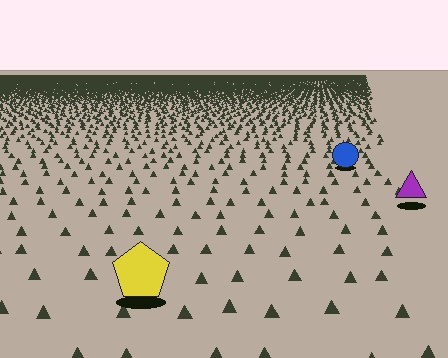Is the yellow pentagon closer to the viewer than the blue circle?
Yes. The yellow pentagon is closer — you can tell from the texture gradient: the ground texture is coarser near it.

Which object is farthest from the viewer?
The blue circle is farthest from the viewer. It appears smaller and the ground texture around it is denser.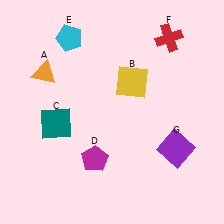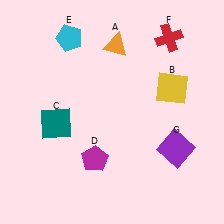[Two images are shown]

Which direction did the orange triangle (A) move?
The orange triangle (A) moved right.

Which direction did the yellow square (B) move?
The yellow square (B) moved right.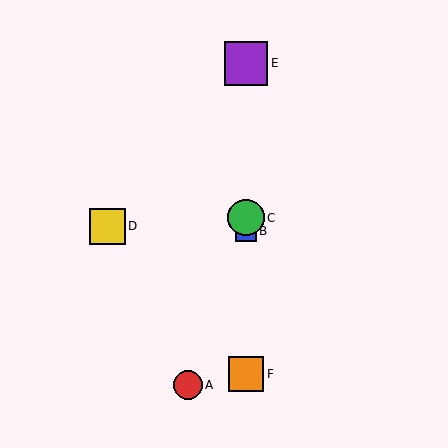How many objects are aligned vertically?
4 objects (B, C, E, F) are aligned vertically.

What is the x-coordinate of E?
Object E is at x≈246.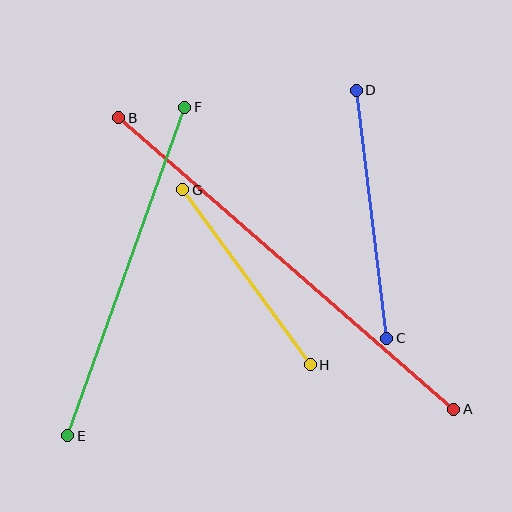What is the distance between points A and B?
The distance is approximately 444 pixels.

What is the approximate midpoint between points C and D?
The midpoint is at approximately (371, 214) pixels.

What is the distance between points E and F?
The distance is approximately 349 pixels.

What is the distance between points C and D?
The distance is approximately 250 pixels.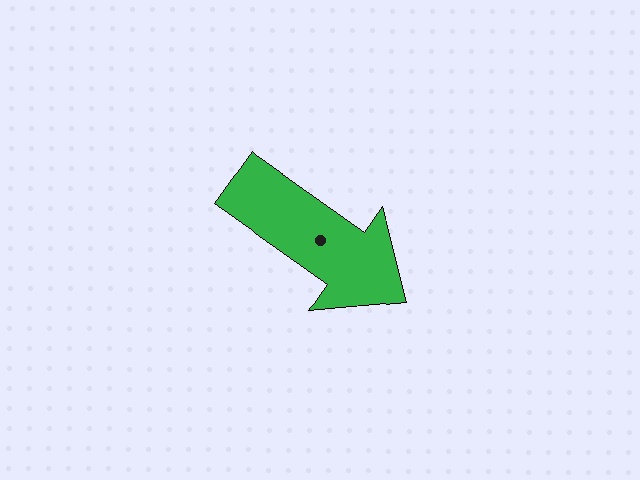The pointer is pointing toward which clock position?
Roughly 4 o'clock.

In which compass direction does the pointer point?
Southeast.